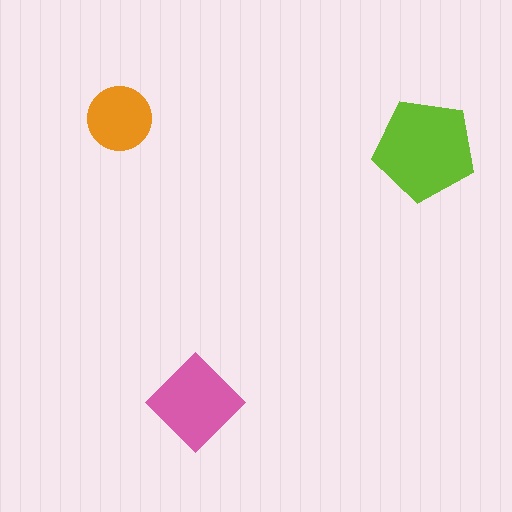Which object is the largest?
The lime pentagon.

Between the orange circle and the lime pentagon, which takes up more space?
The lime pentagon.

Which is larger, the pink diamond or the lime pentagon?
The lime pentagon.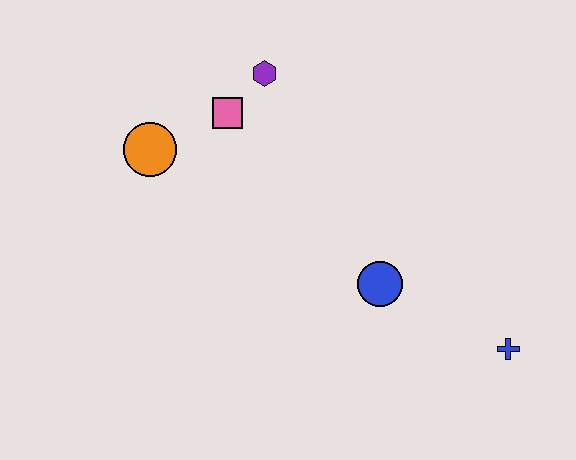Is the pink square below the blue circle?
No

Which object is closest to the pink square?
The purple hexagon is closest to the pink square.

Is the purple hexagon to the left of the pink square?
No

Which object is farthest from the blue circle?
The orange circle is farthest from the blue circle.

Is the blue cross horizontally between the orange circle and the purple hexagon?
No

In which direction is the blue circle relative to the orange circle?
The blue circle is to the right of the orange circle.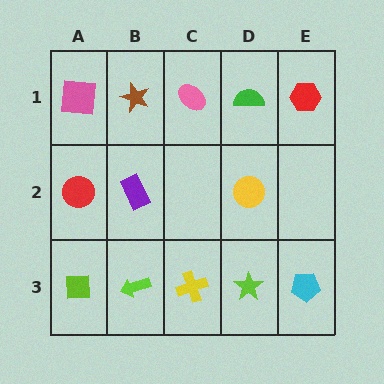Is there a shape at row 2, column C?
No, that cell is empty.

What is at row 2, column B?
A purple rectangle.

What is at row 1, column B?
A brown star.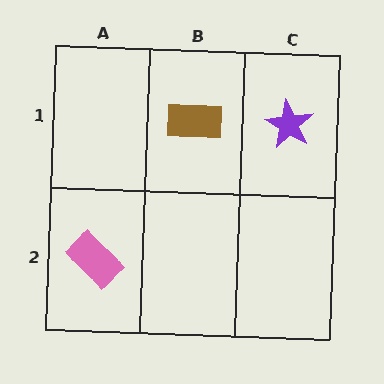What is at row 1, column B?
A brown rectangle.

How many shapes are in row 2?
1 shape.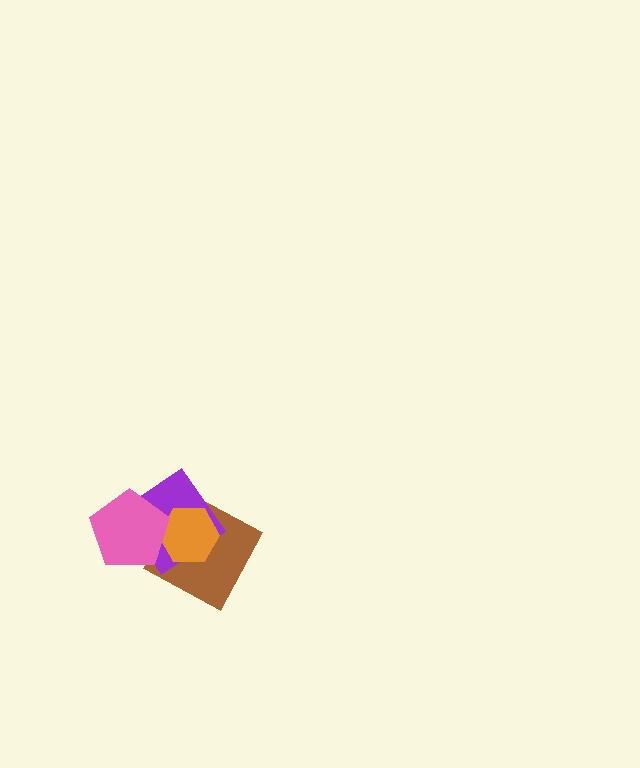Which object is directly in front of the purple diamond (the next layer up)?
The orange hexagon is directly in front of the purple diamond.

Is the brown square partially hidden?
Yes, it is partially covered by another shape.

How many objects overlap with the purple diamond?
3 objects overlap with the purple diamond.